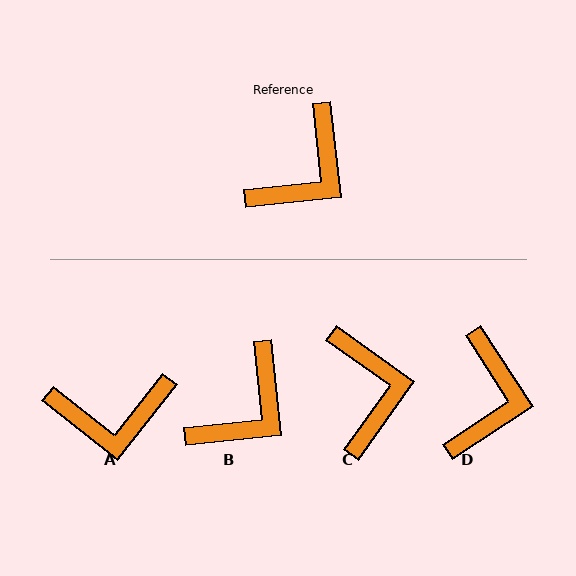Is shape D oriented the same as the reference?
No, it is off by about 27 degrees.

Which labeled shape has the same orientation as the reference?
B.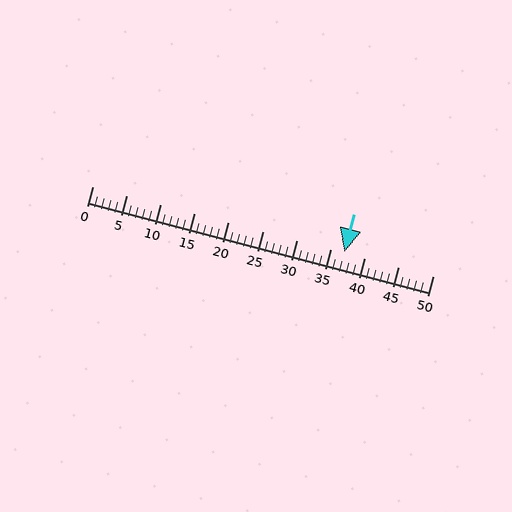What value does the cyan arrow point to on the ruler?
The cyan arrow points to approximately 37.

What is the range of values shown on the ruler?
The ruler shows values from 0 to 50.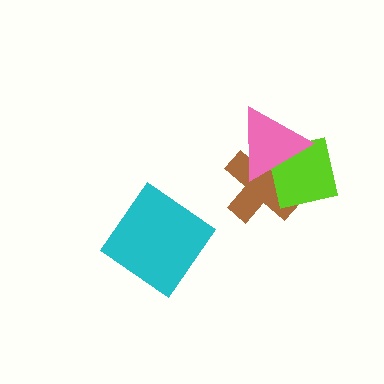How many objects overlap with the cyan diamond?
0 objects overlap with the cyan diamond.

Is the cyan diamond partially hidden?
No, no other shape covers it.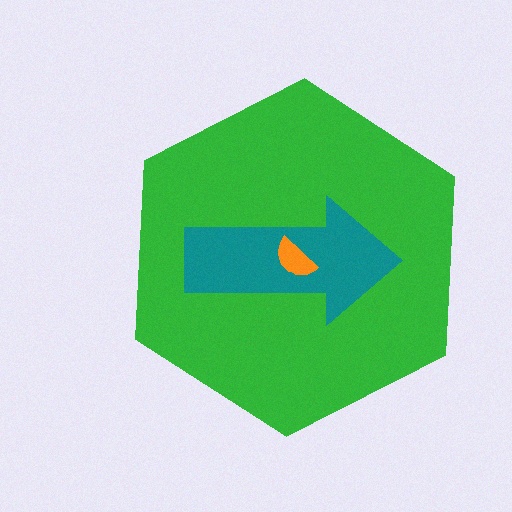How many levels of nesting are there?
3.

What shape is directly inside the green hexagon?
The teal arrow.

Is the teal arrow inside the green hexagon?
Yes.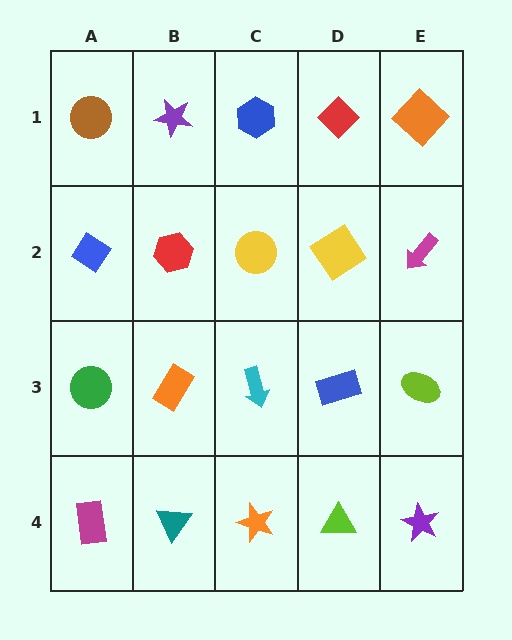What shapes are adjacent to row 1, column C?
A yellow circle (row 2, column C), a purple star (row 1, column B), a red diamond (row 1, column D).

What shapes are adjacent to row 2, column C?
A blue hexagon (row 1, column C), a cyan arrow (row 3, column C), a red hexagon (row 2, column B), a yellow diamond (row 2, column D).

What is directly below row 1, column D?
A yellow diamond.